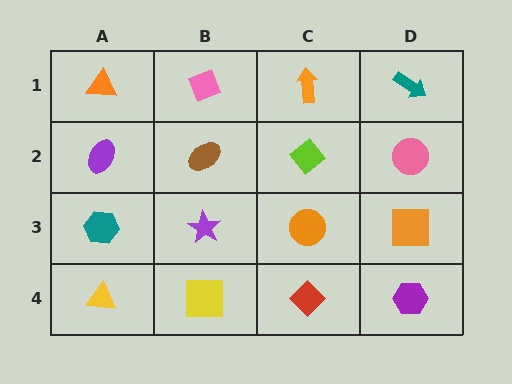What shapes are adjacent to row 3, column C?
A lime diamond (row 2, column C), a red diamond (row 4, column C), a purple star (row 3, column B), an orange square (row 3, column D).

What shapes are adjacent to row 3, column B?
A brown ellipse (row 2, column B), a yellow square (row 4, column B), a teal hexagon (row 3, column A), an orange circle (row 3, column C).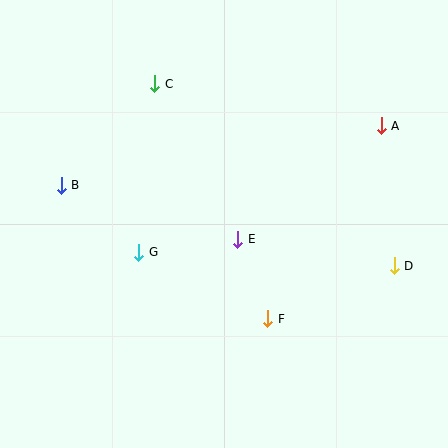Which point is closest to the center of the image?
Point E at (238, 239) is closest to the center.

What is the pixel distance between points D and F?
The distance between D and F is 137 pixels.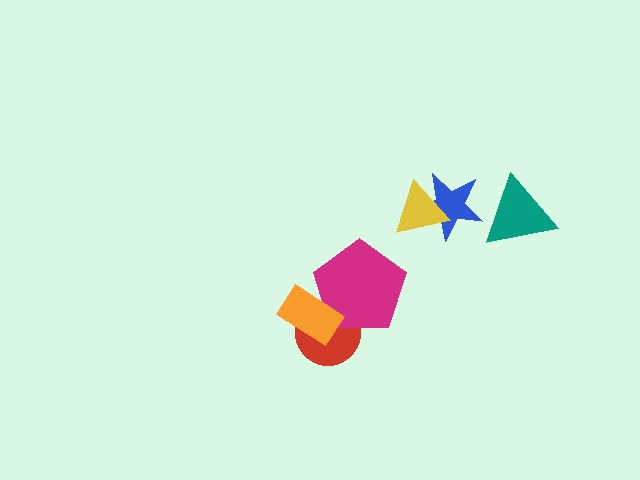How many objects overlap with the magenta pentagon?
2 objects overlap with the magenta pentagon.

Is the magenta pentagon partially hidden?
Yes, it is partially covered by another shape.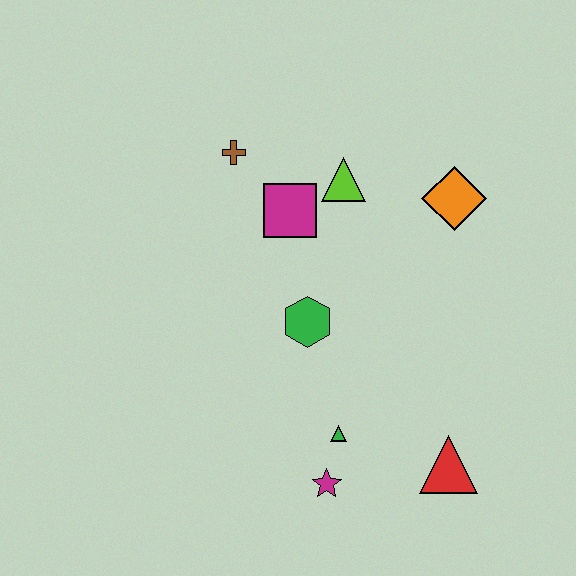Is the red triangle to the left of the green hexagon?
No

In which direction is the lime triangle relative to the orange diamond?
The lime triangle is to the left of the orange diamond.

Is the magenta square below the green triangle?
No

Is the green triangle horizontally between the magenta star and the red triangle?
Yes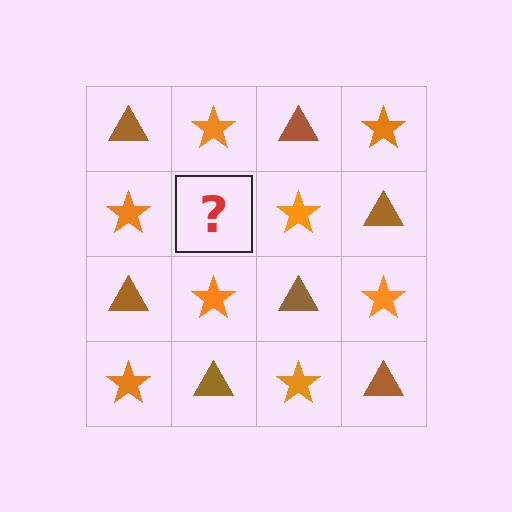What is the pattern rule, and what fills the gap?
The rule is that it alternates brown triangle and orange star in a checkerboard pattern. The gap should be filled with a brown triangle.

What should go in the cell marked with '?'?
The missing cell should contain a brown triangle.